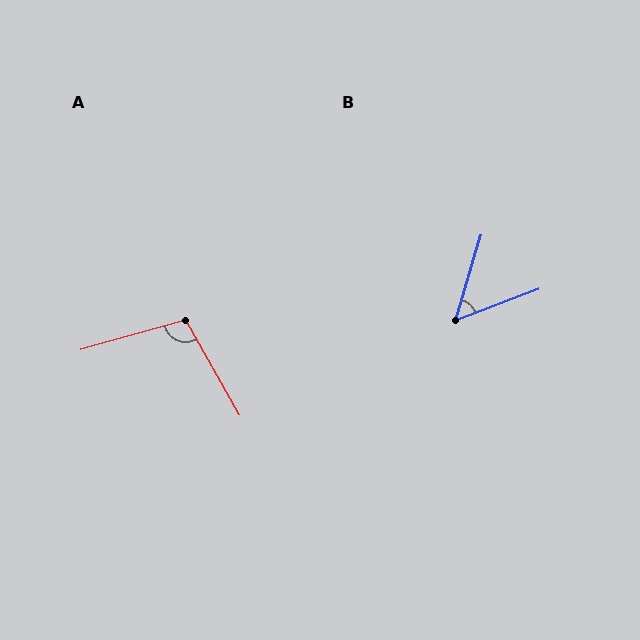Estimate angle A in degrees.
Approximately 104 degrees.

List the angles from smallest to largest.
B (52°), A (104°).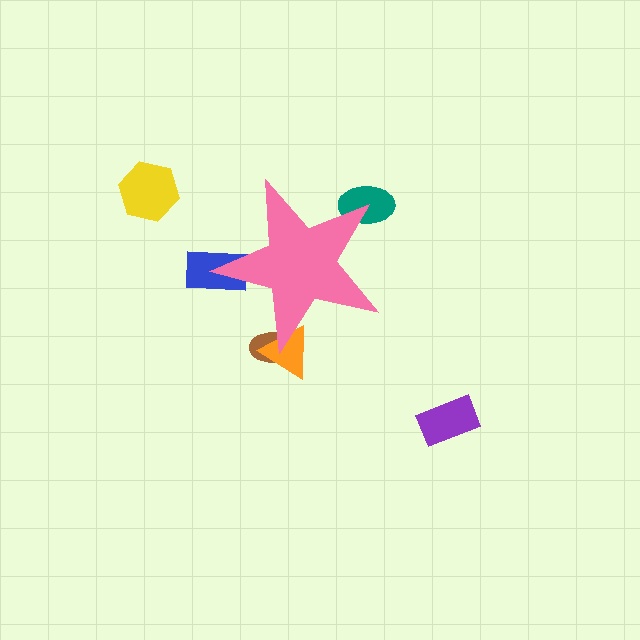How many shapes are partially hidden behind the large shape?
4 shapes are partially hidden.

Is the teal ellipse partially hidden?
Yes, the teal ellipse is partially hidden behind the pink star.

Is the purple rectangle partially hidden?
No, the purple rectangle is fully visible.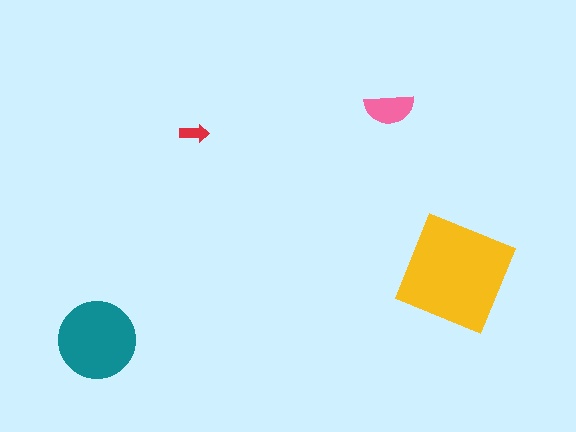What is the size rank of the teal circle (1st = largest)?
2nd.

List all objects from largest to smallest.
The yellow diamond, the teal circle, the pink semicircle, the red arrow.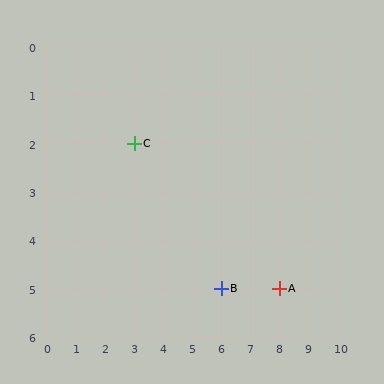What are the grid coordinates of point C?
Point C is at grid coordinates (3, 2).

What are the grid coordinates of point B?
Point B is at grid coordinates (6, 5).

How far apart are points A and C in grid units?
Points A and C are 5 columns and 3 rows apart (about 5.8 grid units diagonally).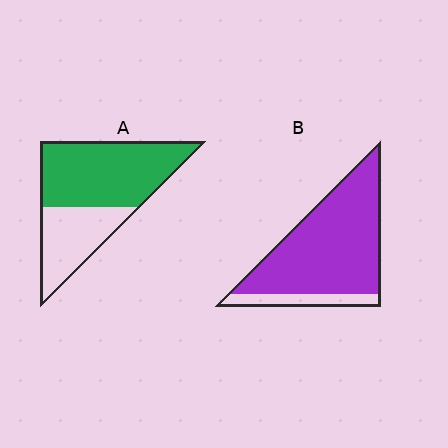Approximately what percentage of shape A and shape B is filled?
A is approximately 65% and B is approximately 85%.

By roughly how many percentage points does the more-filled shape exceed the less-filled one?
By roughly 20 percentage points (B over A).